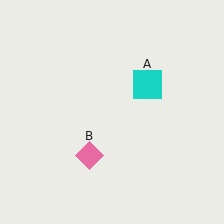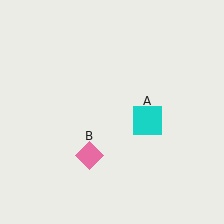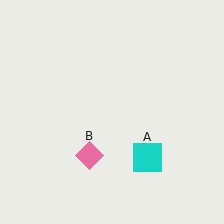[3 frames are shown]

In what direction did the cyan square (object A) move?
The cyan square (object A) moved down.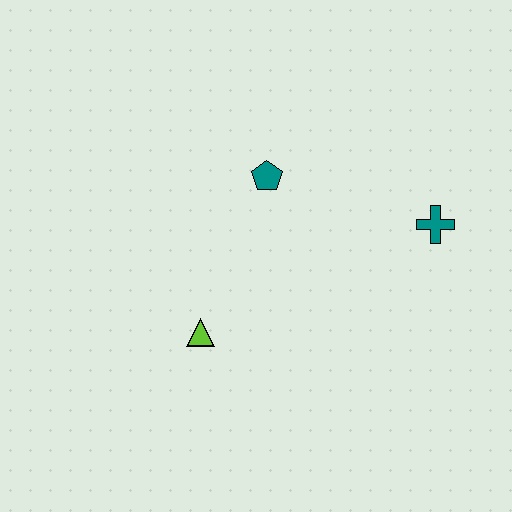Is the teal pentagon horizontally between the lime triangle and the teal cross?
Yes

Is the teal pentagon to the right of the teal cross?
No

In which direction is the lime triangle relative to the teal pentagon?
The lime triangle is below the teal pentagon.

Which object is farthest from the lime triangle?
The teal cross is farthest from the lime triangle.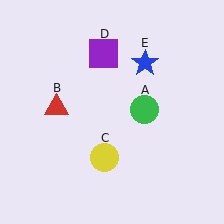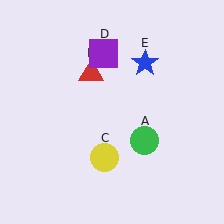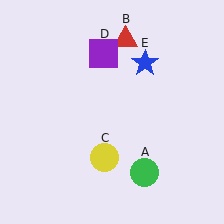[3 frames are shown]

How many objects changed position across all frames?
2 objects changed position: green circle (object A), red triangle (object B).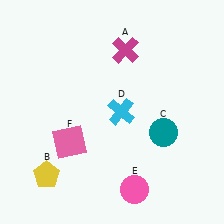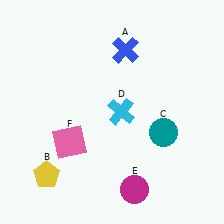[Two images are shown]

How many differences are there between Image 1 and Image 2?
There are 2 differences between the two images.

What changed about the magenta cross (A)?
In Image 1, A is magenta. In Image 2, it changed to blue.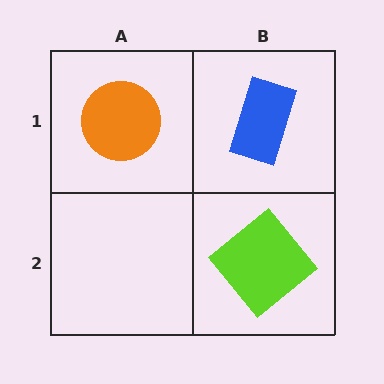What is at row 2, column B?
A lime diamond.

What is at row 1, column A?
An orange circle.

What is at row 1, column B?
A blue rectangle.